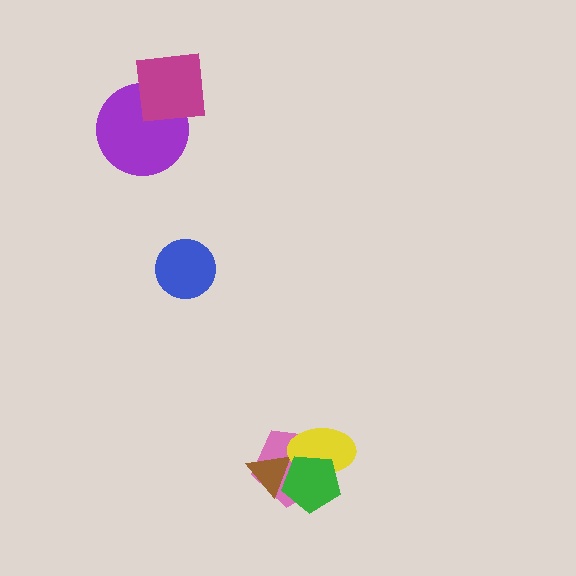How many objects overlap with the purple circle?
1 object overlaps with the purple circle.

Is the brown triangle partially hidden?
Yes, it is partially covered by another shape.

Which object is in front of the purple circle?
The magenta square is in front of the purple circle.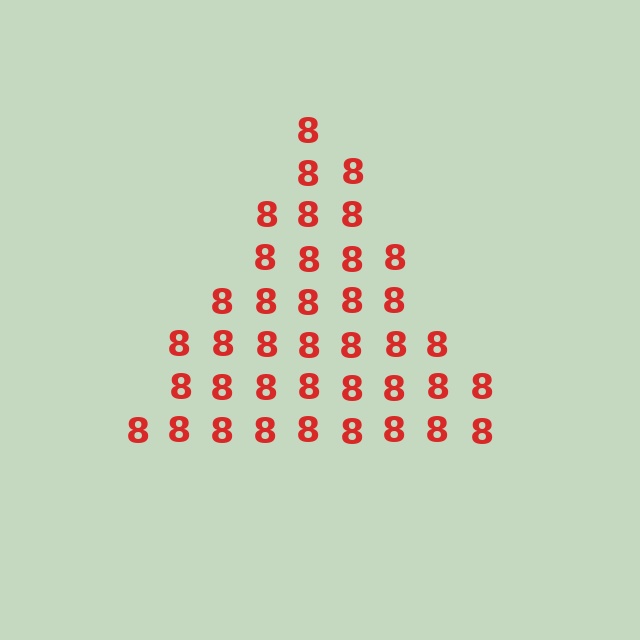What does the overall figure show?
The overall figure shows a triangle.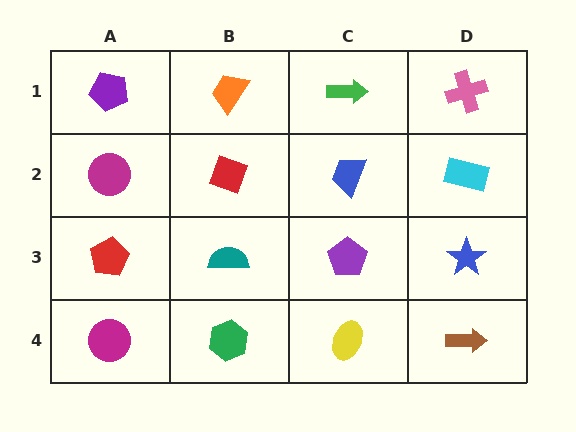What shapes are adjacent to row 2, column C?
A green arrow (row 1, column C), a purple pentagon (row 3, column C), a red diamond (row 2, column B), a cyan rectangle (row 2, column D).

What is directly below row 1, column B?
A red diamond.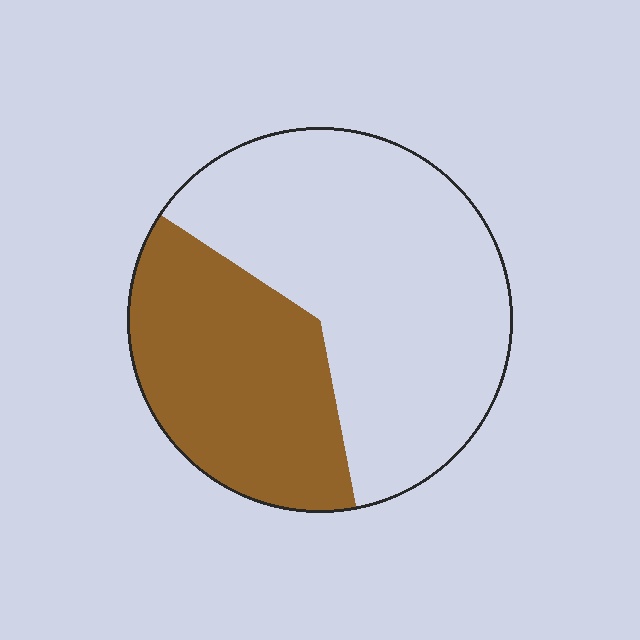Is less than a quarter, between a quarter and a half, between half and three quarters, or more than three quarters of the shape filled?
Between a quarter and a half.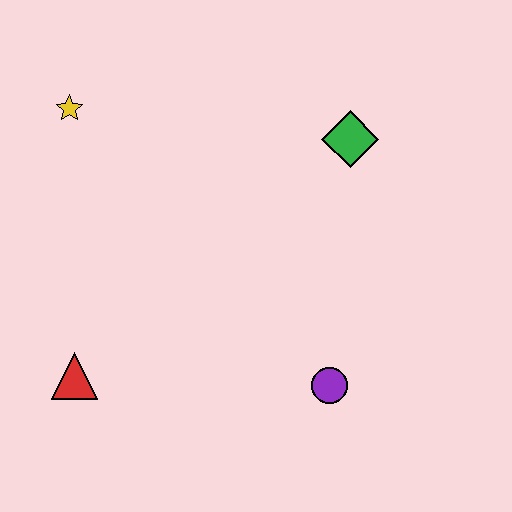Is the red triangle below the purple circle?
No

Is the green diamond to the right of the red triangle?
Yes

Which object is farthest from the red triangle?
The green diamond is farthest from the red triangle.